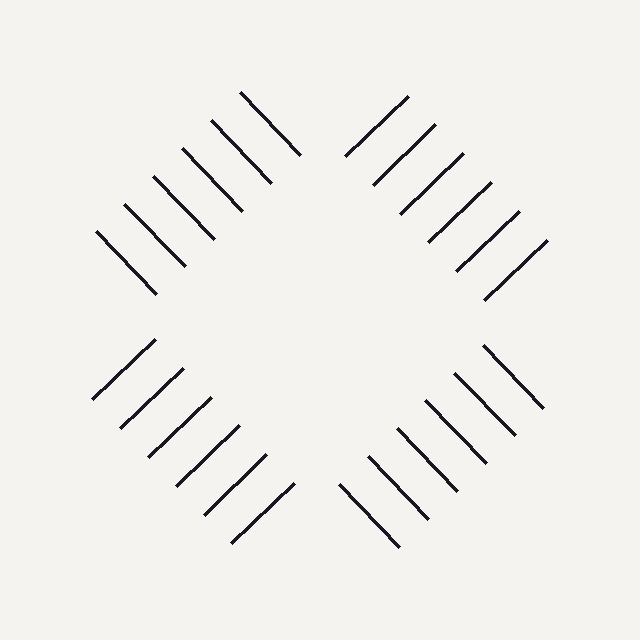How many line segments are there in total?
24 — 6 along each of the 4 edges.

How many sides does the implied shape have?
4 sides — the line-ends trace a square.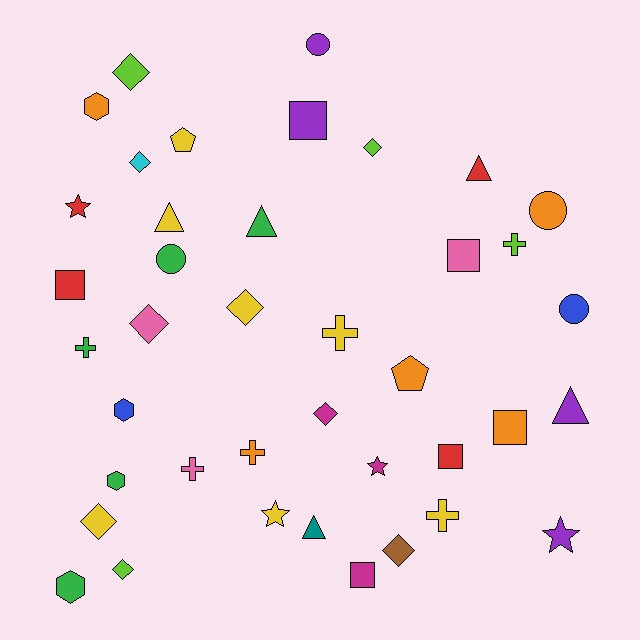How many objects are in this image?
There are 40 objects.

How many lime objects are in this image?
There are 4 lime objects.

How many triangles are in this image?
There are 5 triangles.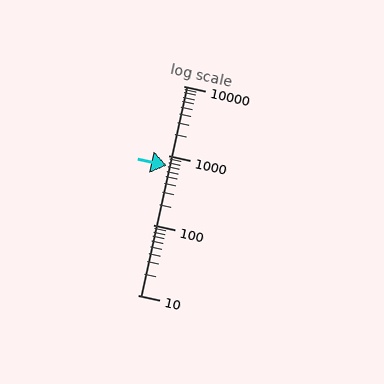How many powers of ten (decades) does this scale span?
The scale spans 3 decades, from 10 to 10000.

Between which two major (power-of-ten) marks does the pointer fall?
The pointer is between 100 and 1000.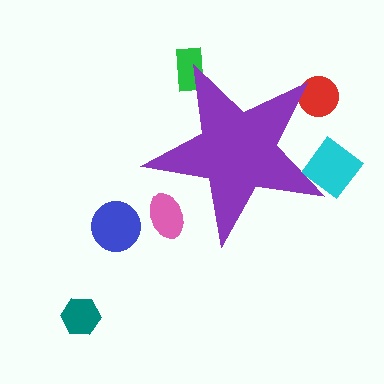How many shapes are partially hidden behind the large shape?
4 shapes are partially hidden.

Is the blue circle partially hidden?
No, the blue circle is fully visible.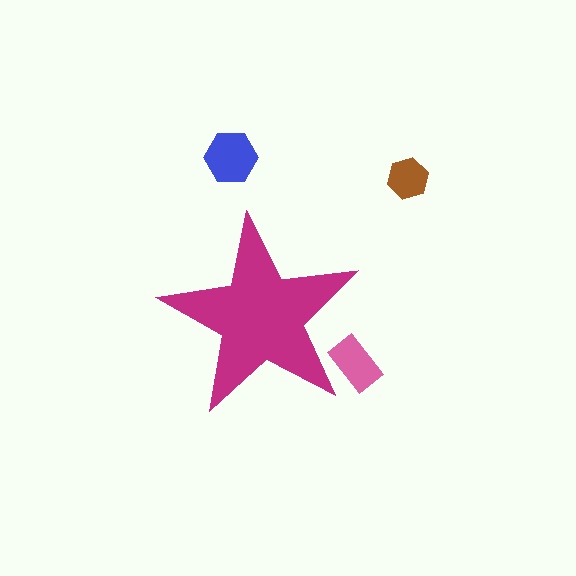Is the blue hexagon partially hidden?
No, the blue hexagon is fully visible.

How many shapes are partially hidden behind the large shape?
1 shape is partially hidden.